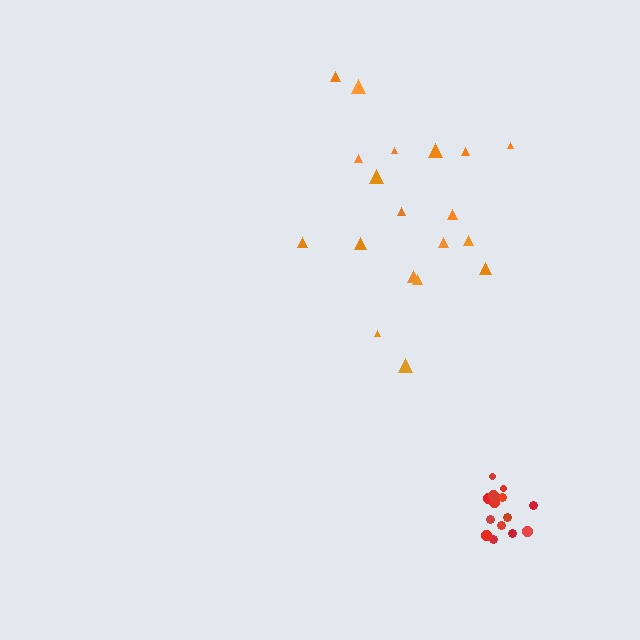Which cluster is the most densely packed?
Red.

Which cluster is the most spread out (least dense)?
Orange.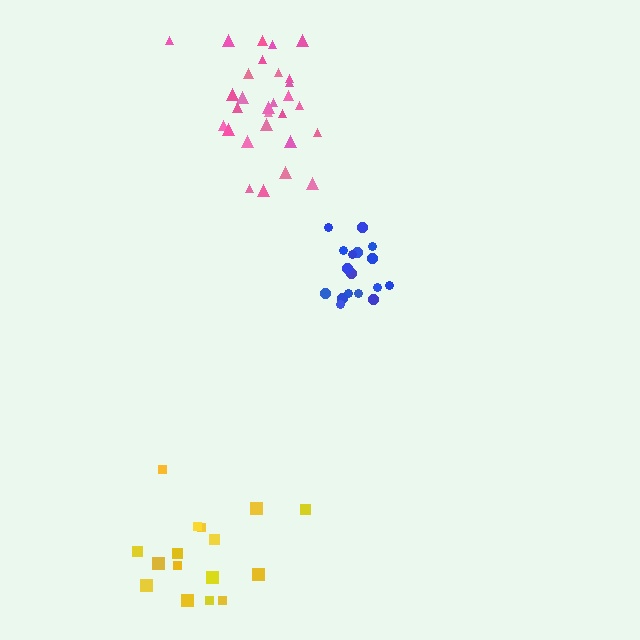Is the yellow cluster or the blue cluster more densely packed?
Blue.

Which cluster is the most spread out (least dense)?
Yellow.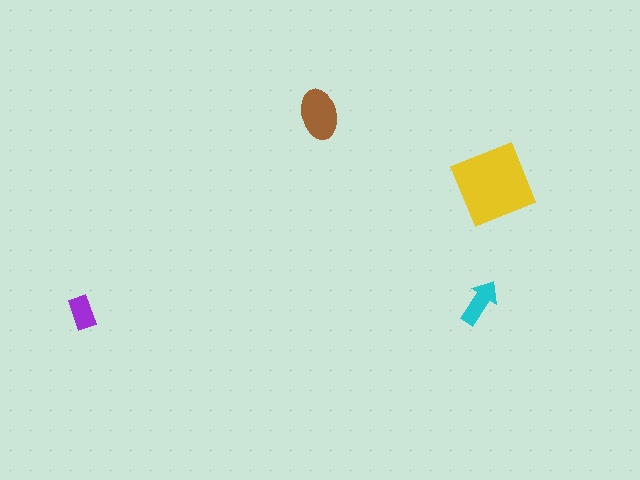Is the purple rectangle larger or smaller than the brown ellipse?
Smaller.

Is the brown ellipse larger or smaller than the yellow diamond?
Smaller.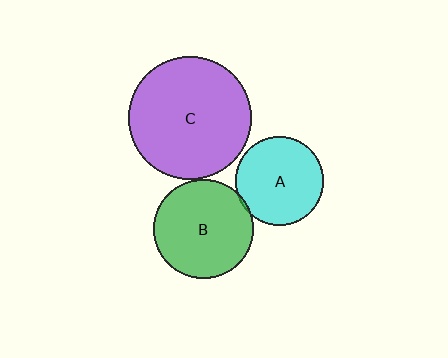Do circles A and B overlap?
Yes.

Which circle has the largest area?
Circle C (purple).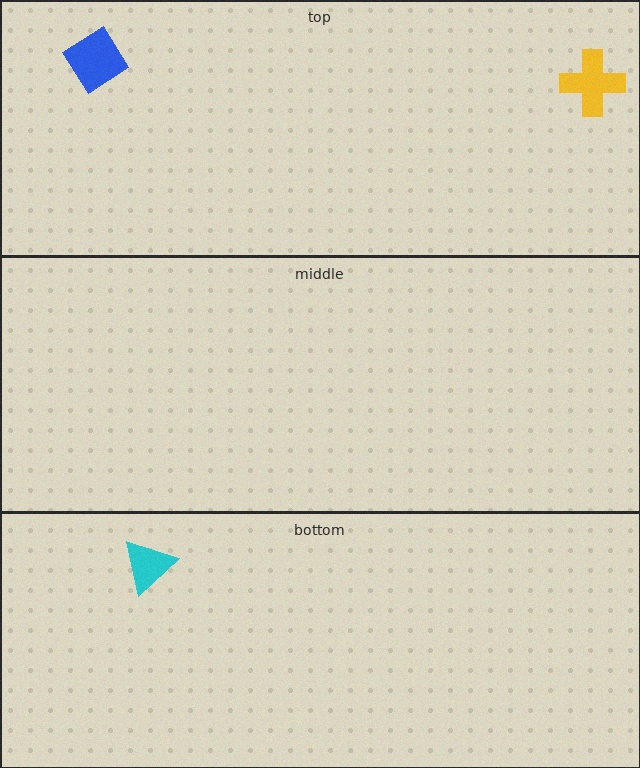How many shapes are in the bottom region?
1.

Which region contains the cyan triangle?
The bottom region.